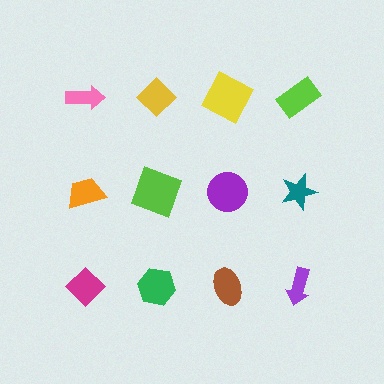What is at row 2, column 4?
A teal star.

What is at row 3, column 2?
A green hexagon.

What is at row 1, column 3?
A yellow square.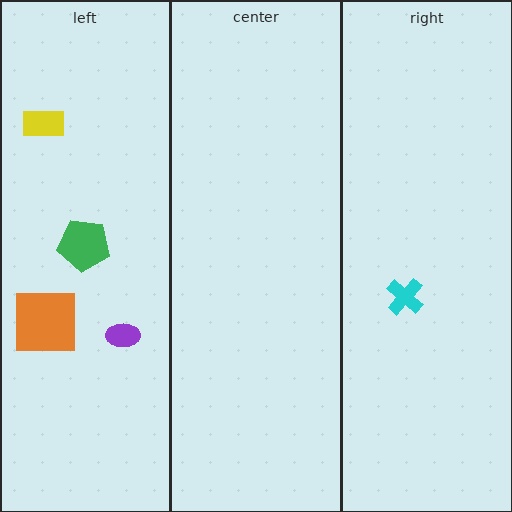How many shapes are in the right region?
1.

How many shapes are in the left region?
4.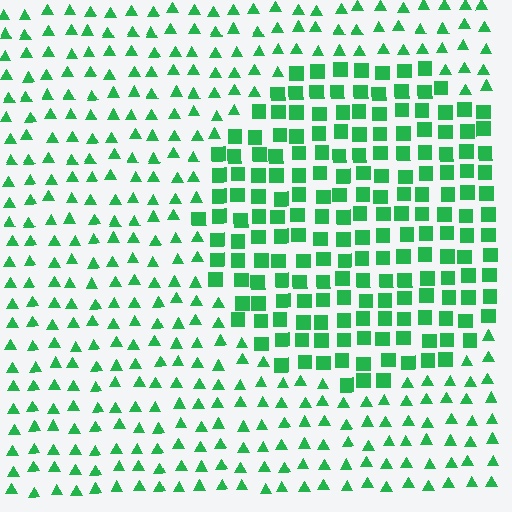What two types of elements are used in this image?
The image uses squares inside the circle region and triangles outside it.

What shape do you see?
I see a circle.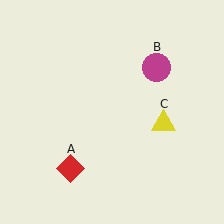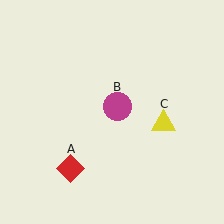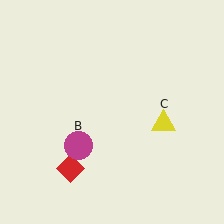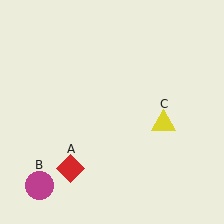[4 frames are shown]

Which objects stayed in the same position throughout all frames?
Red diamond (object A) and yellow triangle (object C) remained stationary.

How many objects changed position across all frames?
1 object changed position: magenta circle (object B).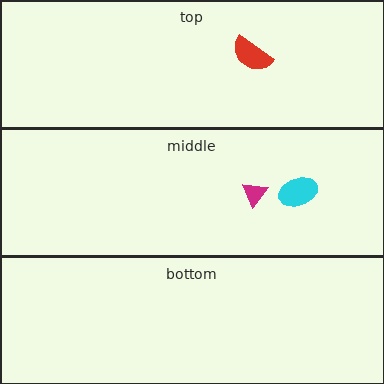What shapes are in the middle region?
The magenta triangle, the cyan ellipse.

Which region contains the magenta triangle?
The middle region.